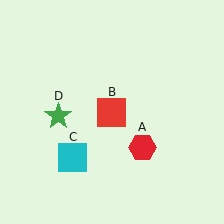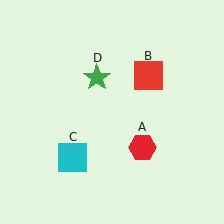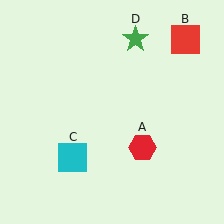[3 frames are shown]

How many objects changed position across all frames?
2 objects changed position: red square (object B), green star (object D).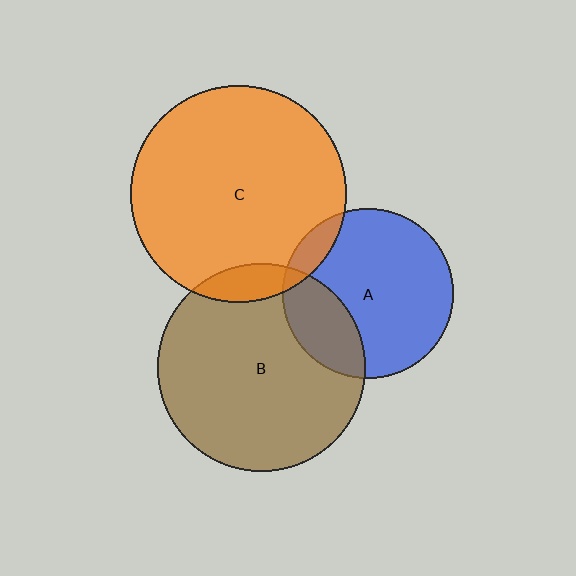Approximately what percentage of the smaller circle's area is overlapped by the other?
Approximately 25%.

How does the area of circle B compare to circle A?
Approximately 1.5 times.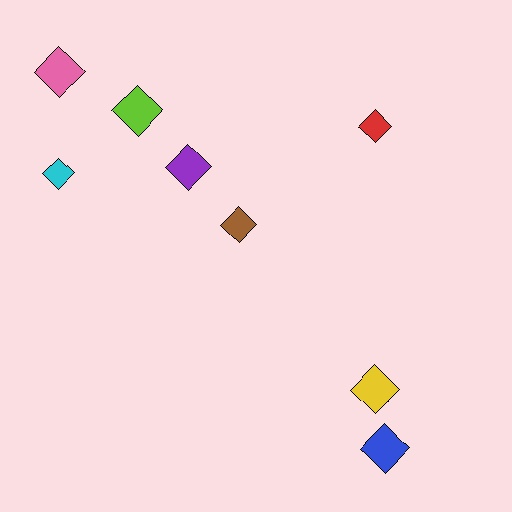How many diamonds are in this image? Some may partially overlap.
There are 8 diamonds.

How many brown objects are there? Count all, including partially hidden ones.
There is 1 brown object.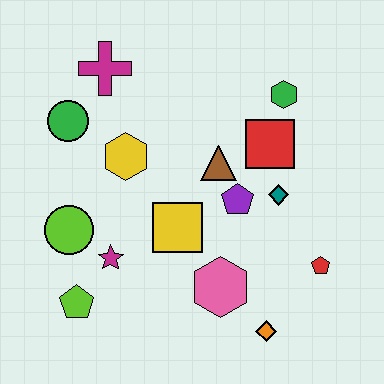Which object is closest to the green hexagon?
The red square is closest to the green hexagon.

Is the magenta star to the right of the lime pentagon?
Yes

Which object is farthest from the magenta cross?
The orange diamond is farthest from the magenta cross.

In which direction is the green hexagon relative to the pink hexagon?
The green hexagon is above the pink hexagon.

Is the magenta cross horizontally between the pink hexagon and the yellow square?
No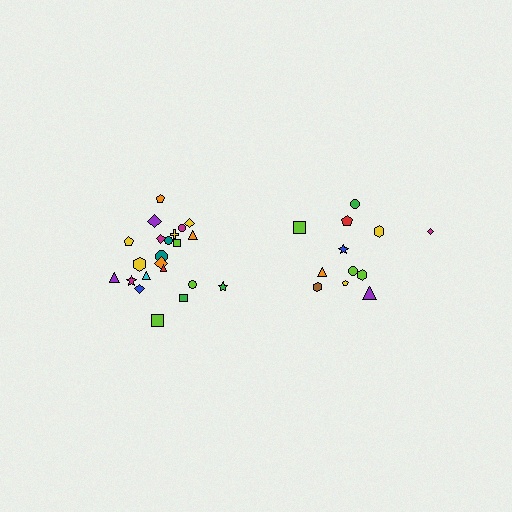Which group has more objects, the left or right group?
The left group.